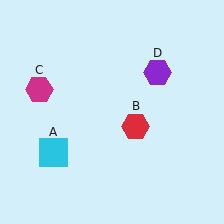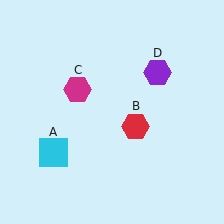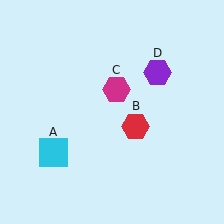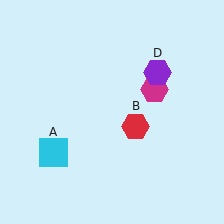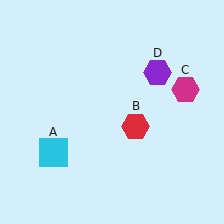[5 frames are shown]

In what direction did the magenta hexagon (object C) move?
The magenta hexagon (object C) moved right.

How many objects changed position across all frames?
1 object changed position: magenta hexagon (object C).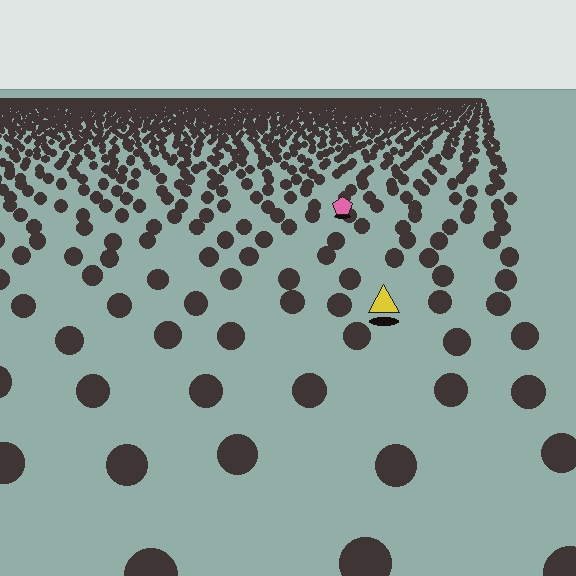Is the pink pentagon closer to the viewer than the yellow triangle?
No. The yellow triangle is closer — you can tell from the texture gradient: the ground texture is coarser near it.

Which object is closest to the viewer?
The yellow triangle is closest. The texture marks near it are larger and more spread out.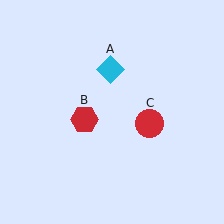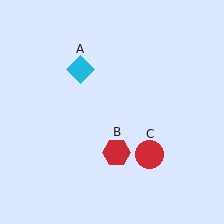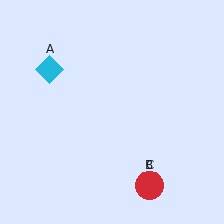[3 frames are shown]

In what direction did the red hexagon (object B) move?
The red hexagon (object B) moved down and to the right.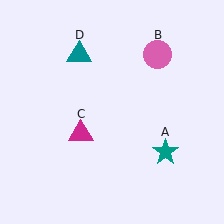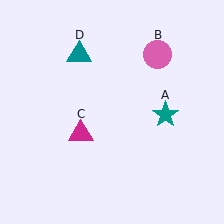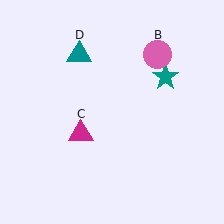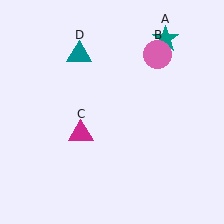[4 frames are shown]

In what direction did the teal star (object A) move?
The teal star (object A) moved up.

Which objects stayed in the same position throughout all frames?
Pink circle (object B) and magenta triangle (object C) and teal triangle (object D) remained stationary.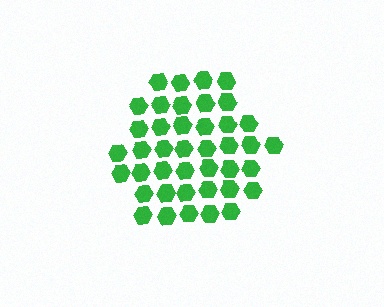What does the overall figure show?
The overall figure shows a hexagon.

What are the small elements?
The small elements are hexagons.